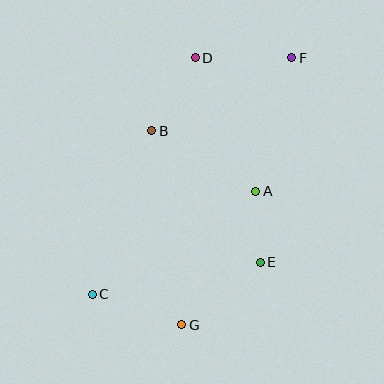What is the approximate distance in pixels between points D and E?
The distance between D and E is approximately 215 pixels.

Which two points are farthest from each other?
Points C and F are farthest from each other.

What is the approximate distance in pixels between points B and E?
The distance between B and E is approximately 171 pixels.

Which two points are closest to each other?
Points A and E are closest to each other.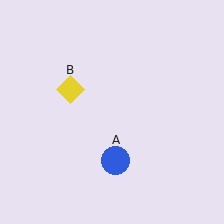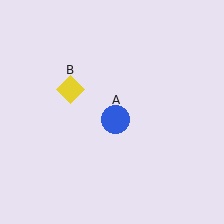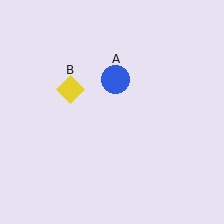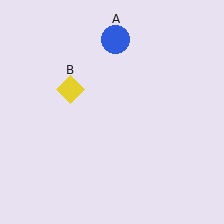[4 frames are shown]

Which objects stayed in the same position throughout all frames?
Yellow diamond (object B) remained stationary.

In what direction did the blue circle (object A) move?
The blue circle (object A) moved up.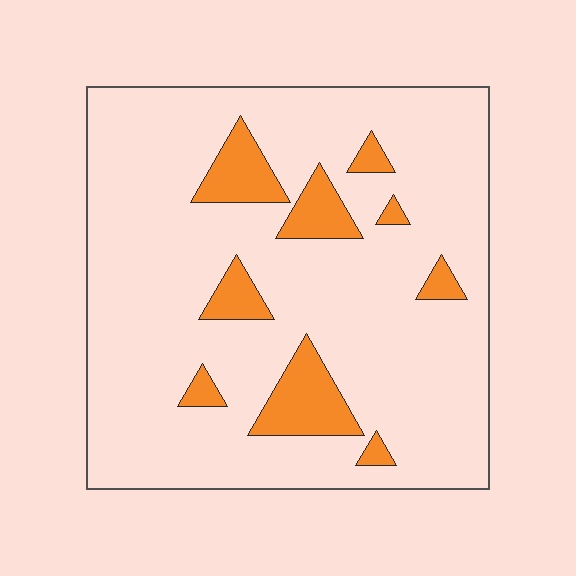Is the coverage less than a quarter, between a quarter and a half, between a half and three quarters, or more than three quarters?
Less than a quarter.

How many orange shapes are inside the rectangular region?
9.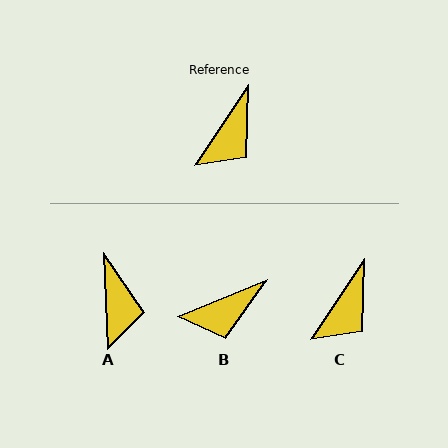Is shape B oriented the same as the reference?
No, it is off by about 34 degrees.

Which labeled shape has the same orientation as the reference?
C.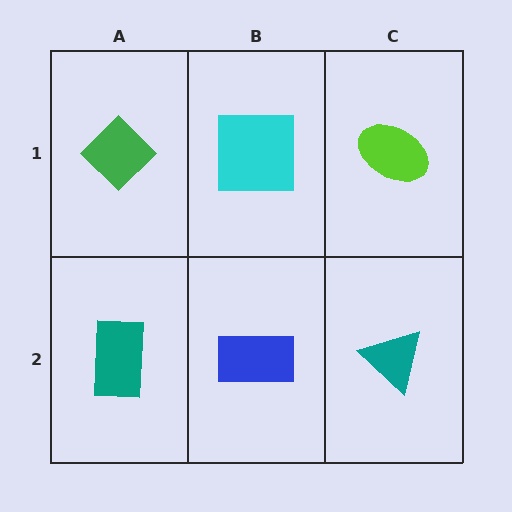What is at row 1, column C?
A lime ellipse.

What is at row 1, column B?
A cyan square.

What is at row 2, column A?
A teal rectangle.